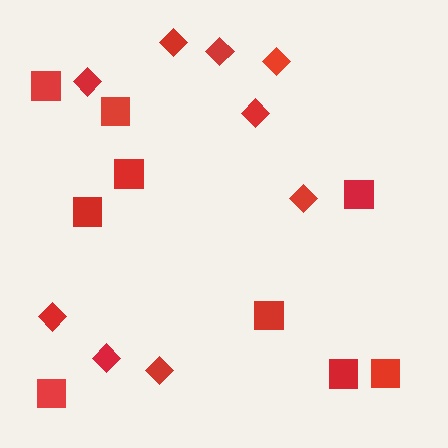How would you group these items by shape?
There are 2 groups: one group of diamonds (9) and one group of squares (9).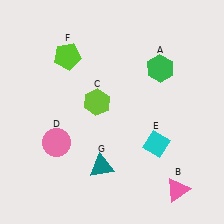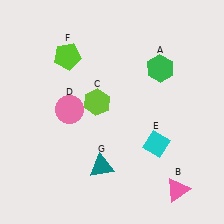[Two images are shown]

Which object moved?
The pink circle (D) moved up.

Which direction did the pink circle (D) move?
The pink circle (D) moved up.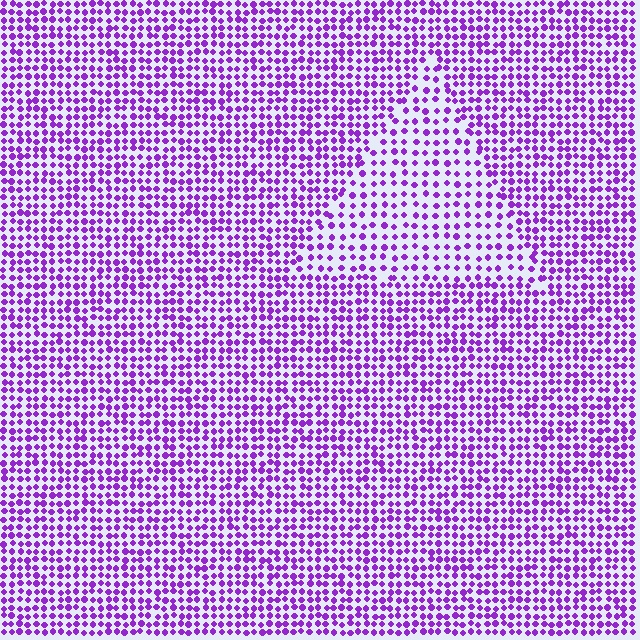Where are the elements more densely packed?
The elements are more densely packed outside the triangle boundary.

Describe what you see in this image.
The image contains small purple elements arranged at two different densities. A triangle-shaped region is visible where the elements are less densely packed than the surrounding area.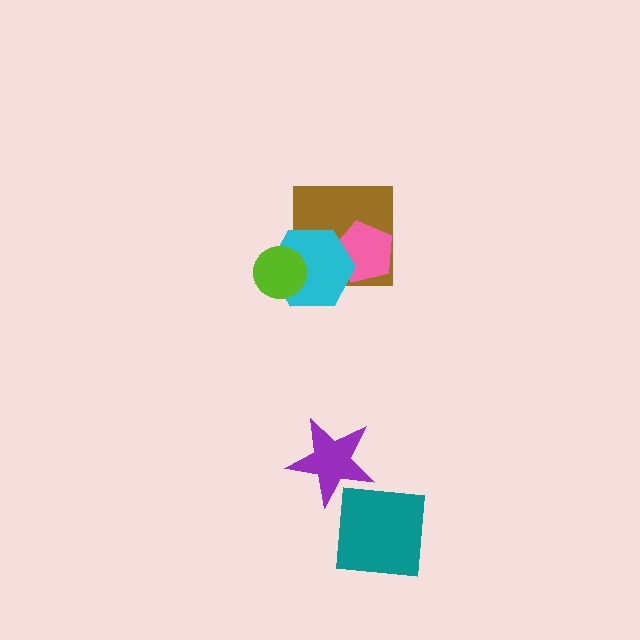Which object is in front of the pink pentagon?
The cyan hexagon is in front of the pink pentagon.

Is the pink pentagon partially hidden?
Yes, it is partially covered by another shape.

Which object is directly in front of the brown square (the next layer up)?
The pink pentagon is directly in front of the brown square.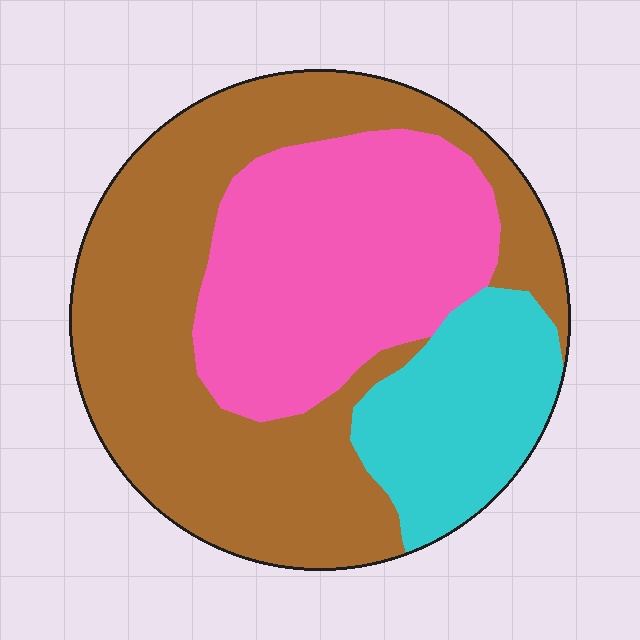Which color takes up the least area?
Cyan, at roughly 20%.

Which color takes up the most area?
Brown, at roughly 50%.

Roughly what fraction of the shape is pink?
Pink takes up about one third (1/3) of the shape.